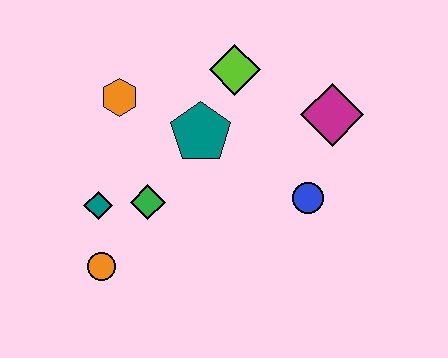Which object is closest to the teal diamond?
The green diamond is closest to the teal diamond.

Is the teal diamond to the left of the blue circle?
Yes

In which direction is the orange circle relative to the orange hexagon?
The orange circle is below the orange hexagon.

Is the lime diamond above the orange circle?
Yes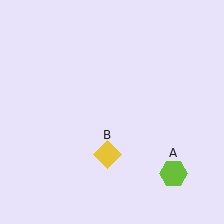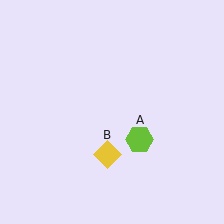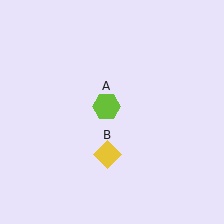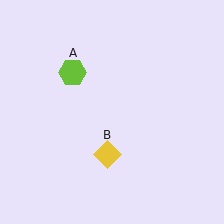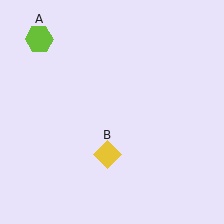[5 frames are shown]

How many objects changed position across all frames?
1 object changed position: lime hexagon (object A).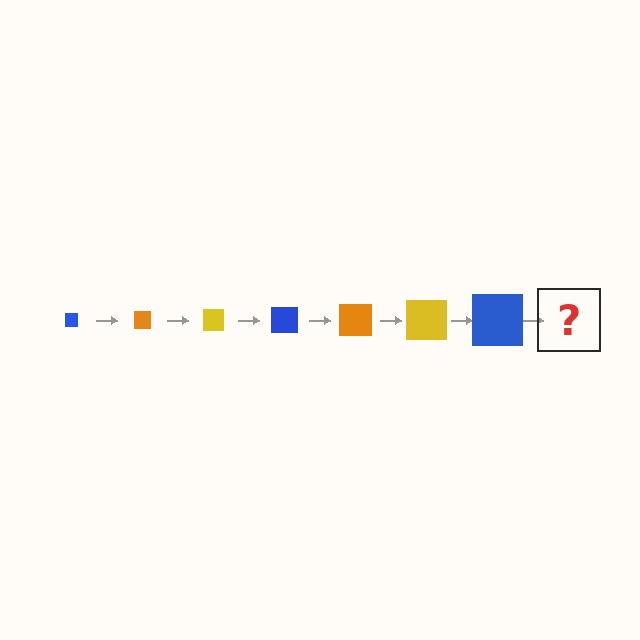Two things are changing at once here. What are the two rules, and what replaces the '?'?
The two rules are that the square grows larger each step and the color cycles through blue, orange, and yellow. The '?' should be an orange square, larger than the previous one.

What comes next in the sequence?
The next element should be an orange square, larger than the previous one.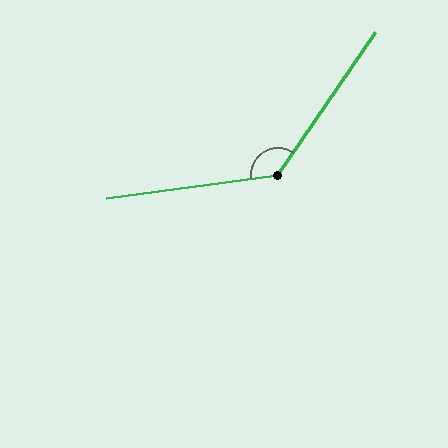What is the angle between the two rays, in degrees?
Approximately 132 degrees.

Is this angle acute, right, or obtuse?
It is obtuse.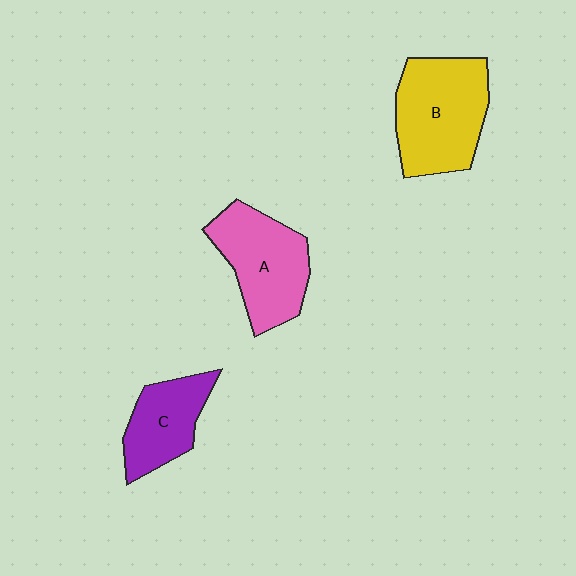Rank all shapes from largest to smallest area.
From largest to smallest: B (yellow), A (pink), C (purple).